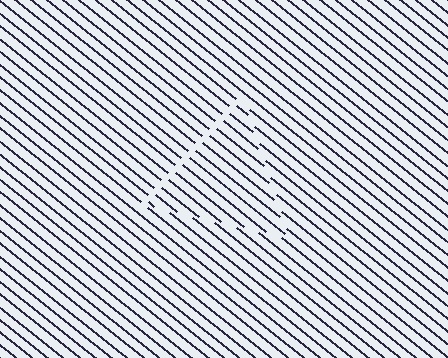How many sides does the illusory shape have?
3 sides — the line-ends trace a triangle.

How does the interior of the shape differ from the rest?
The interior of the shape contains the same grating, shifted by half a period — the contour is defined by the phase discontinuity where line-ends from the inner and outer gratings abut.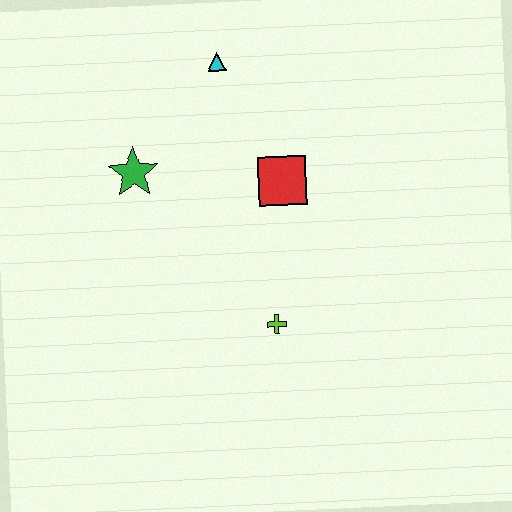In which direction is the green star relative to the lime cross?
The green star is above the lime cross.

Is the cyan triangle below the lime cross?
No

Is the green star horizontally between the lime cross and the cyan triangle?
No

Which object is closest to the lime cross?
The red square is closest to the lime cross.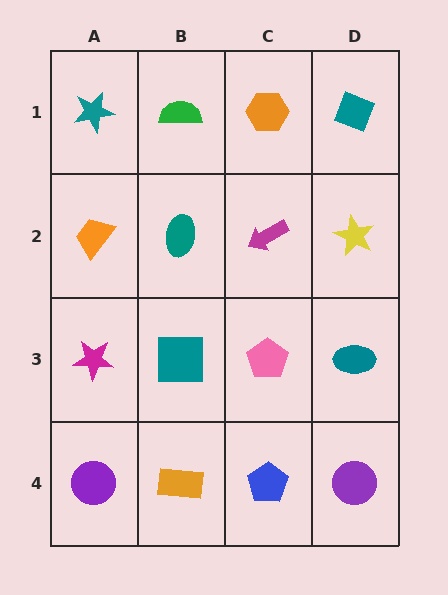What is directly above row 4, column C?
A pink pentagon.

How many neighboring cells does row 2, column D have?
3.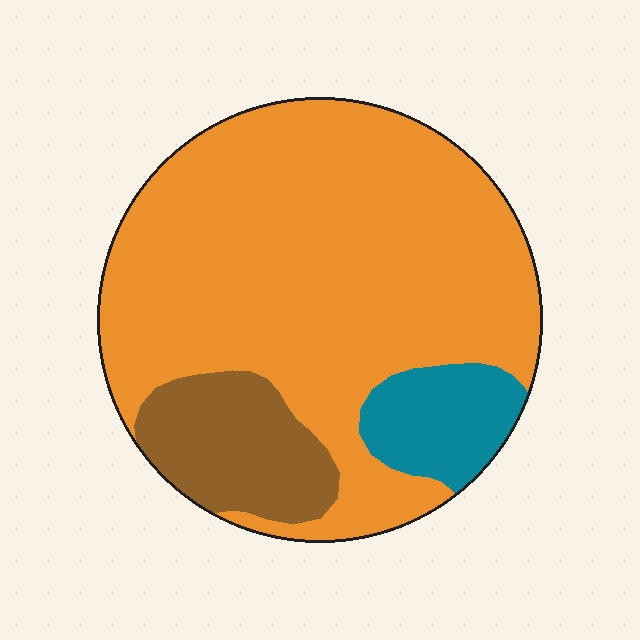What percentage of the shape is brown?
Brown takes up about one eighth (1/8) of the shape.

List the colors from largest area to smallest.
From largest to smallest: orange, brown, teal.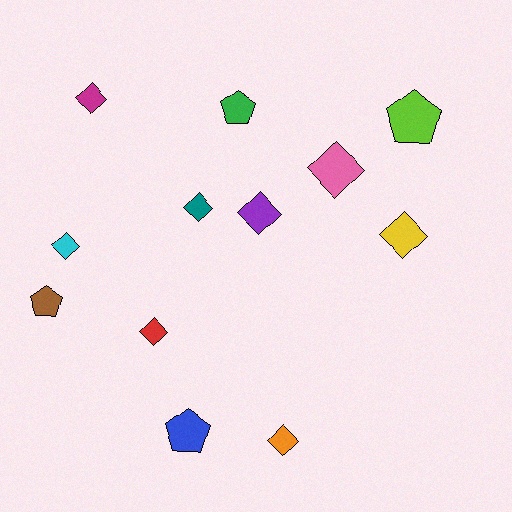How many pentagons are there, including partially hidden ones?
There are 4 pentagons.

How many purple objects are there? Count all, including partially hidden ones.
There is 1 purple object.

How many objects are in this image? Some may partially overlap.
There are 12 objects.